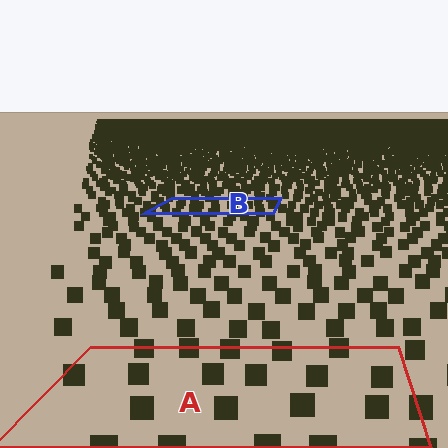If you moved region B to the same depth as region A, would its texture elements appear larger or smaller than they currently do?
They would appear larger. At a closer depth, the same texture elements are projected at a bigger on-screen size.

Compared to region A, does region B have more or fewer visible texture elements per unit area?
Region B has more texture elements per unit area — they are packed more densely because it is farther away.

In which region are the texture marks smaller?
The texture marks are smaller in region B, because it is farther away.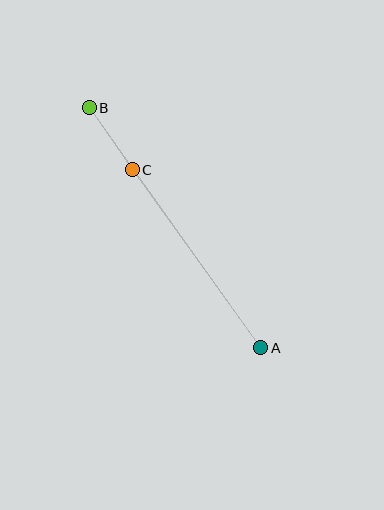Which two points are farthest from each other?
Points A and B are farthest from each other.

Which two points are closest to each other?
Points B and C are closest to each other.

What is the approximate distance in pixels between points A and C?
The distance between A and C is approximately 220 pixels.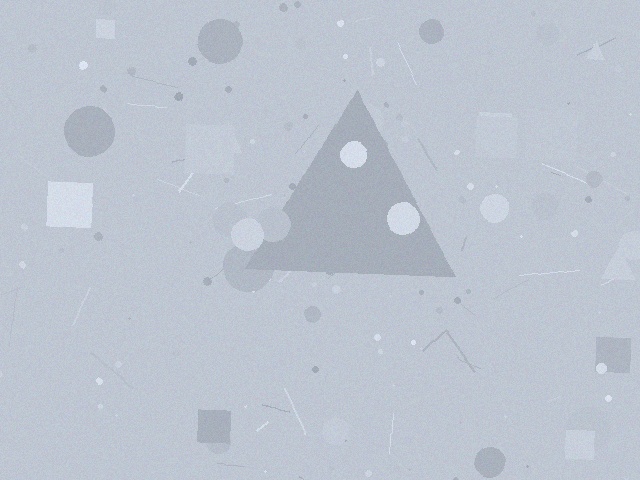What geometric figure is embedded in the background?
A triangle is embedded in the background.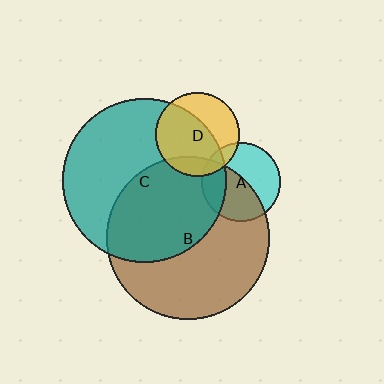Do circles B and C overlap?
Yes.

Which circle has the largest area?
Circle C (teal).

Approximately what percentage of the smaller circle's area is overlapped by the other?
Approximately 45%.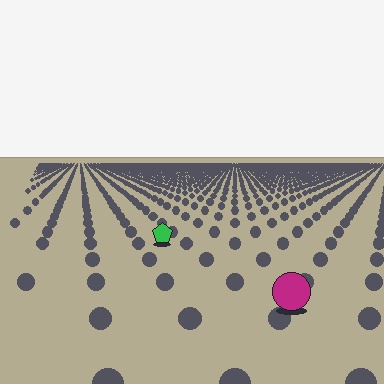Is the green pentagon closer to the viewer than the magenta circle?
No. The magenta circle is closer — you can tell from the texture gradient: the ground texture is coarser near it.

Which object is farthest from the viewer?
The green pentagon is farthest from the viewer. It appears smaller and the ground texture around it is denser.